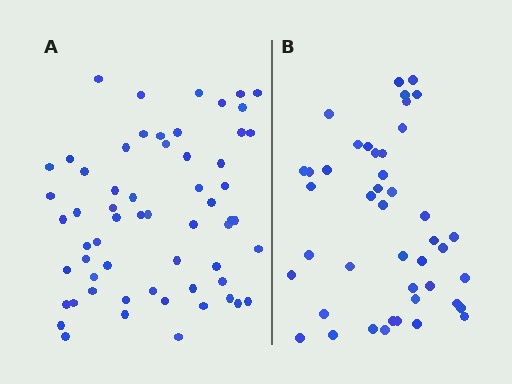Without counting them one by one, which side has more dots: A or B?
Region A (the left region) has more dots.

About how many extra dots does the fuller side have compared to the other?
Region A has approximately 15 more dots than region B.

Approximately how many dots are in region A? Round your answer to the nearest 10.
About 60 dots.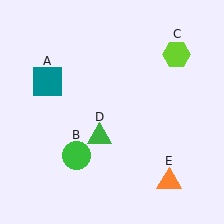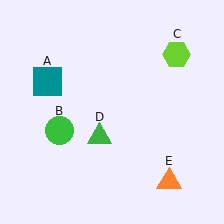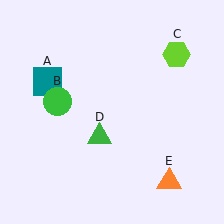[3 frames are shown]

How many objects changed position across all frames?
1 object changed position: green circle (object B).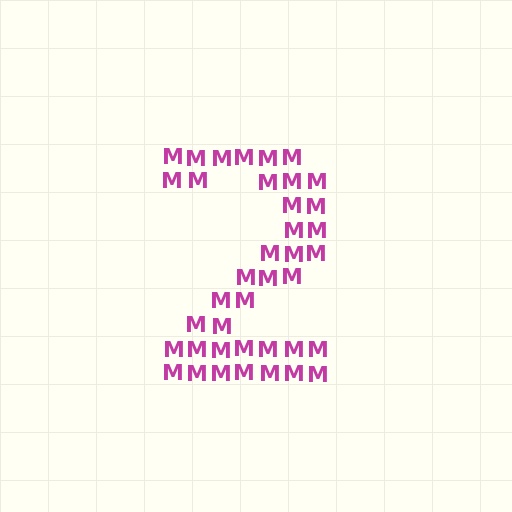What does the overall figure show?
The overall figure shows the digit 2.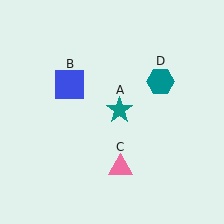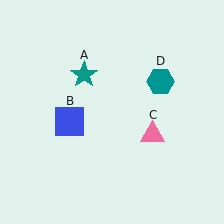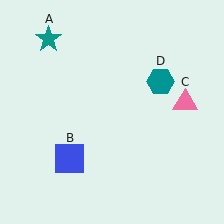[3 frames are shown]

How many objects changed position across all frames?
3 objects changed position: teal star (object A), blue square (object B), pink triangle (object C).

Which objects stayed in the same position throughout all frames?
Teal hexagon (object D) remained stationary.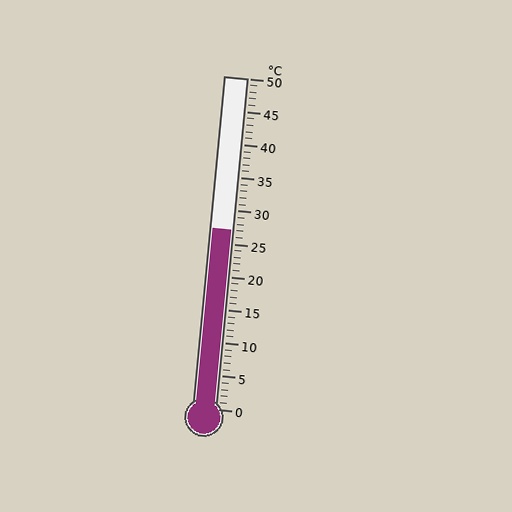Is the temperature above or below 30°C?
The temperature is below 30°C.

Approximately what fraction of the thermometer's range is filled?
The thermometer is filled to approximately 55% of its range.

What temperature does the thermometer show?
The thermometer shows approximately 27°C.